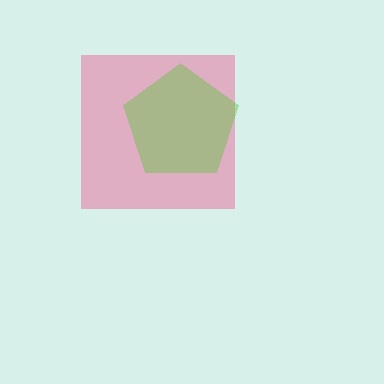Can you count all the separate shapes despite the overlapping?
Yes, there are 2 separate shapes.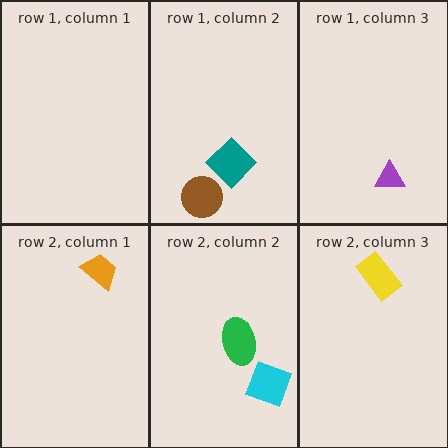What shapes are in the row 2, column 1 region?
The orange trapezoid.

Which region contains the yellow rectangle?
The row 2, column 3 region.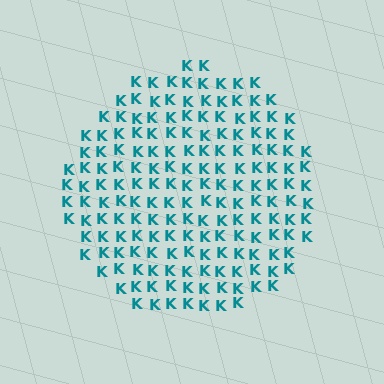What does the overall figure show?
The overall figure shows a circle.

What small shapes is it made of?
It is made of small letter K's.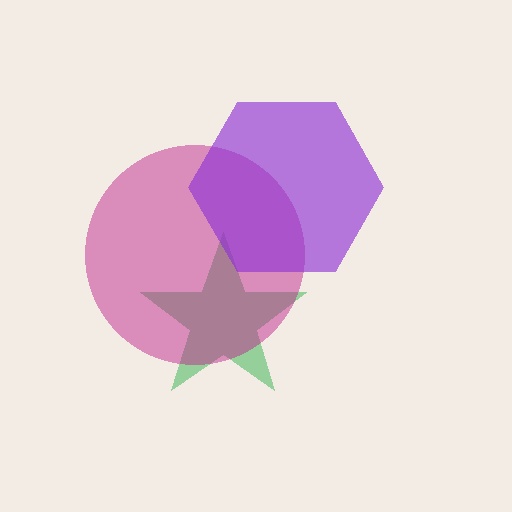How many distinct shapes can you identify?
There are 3 distinct shapes: a green star, a magenta circle, a purple hexagon.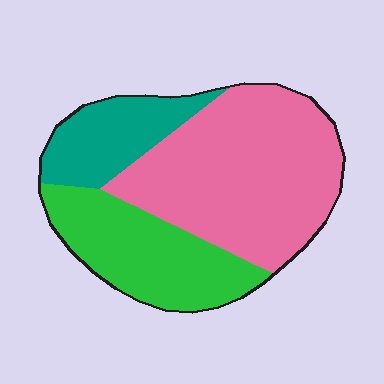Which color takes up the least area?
Teal, at roughly 20%.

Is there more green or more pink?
Pink.